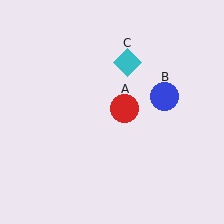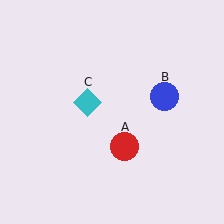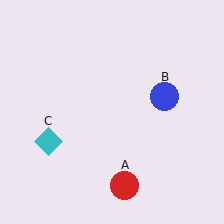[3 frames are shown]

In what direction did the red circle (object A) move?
The red circle (object A) moved down.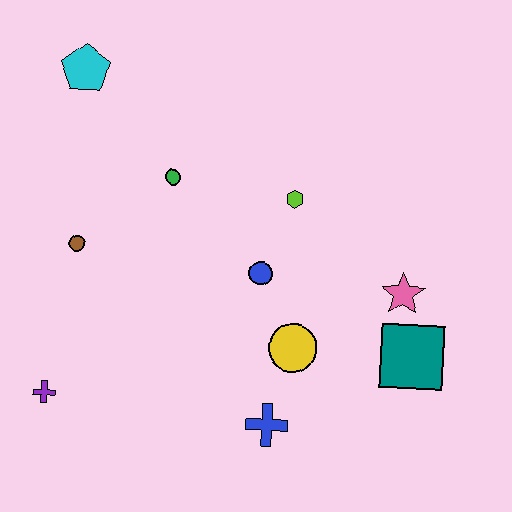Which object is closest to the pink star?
The teal square is closest to the pink star.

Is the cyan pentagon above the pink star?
Yes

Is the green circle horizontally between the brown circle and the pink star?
Yes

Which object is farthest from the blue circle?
The cyan pentagon is farthest from the blue circle.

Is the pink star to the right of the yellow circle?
Yes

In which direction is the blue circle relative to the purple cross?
The blue circle is to the right of the purple cross.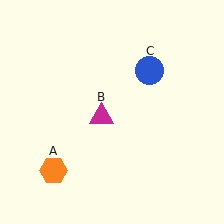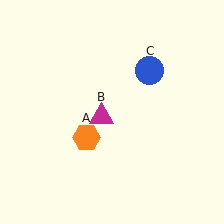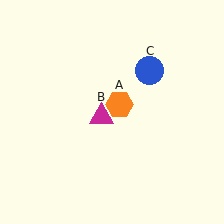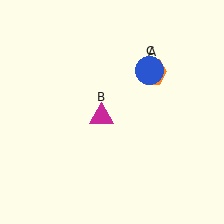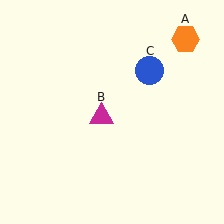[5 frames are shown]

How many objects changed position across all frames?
1 object changed position: orange hexagon (object A).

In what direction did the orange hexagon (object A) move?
The orange hexagon (object A) moved up and to the right.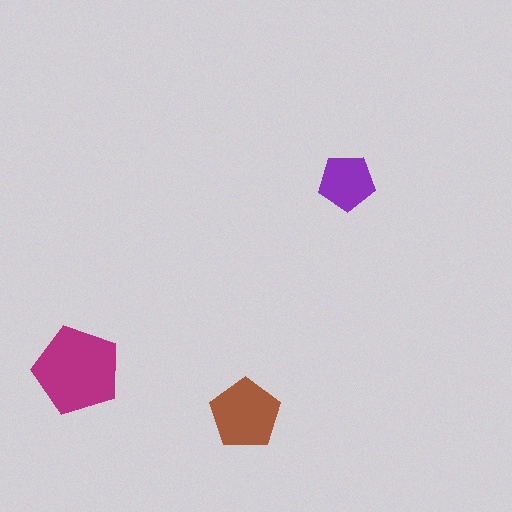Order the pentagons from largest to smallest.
the magenta one, the brown one, the purple one.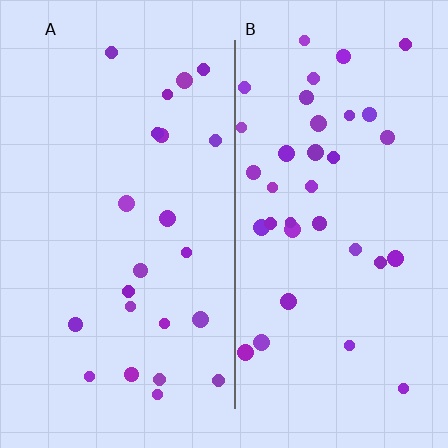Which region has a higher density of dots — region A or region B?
B (the right).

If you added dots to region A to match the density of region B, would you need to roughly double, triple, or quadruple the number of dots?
Approximately double.